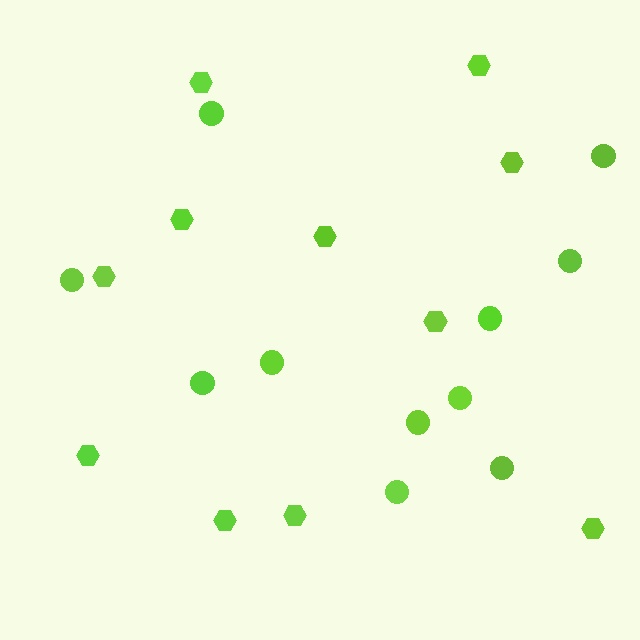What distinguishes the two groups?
There are 2 groups: one group of circles (11) and one group of hexagons (11).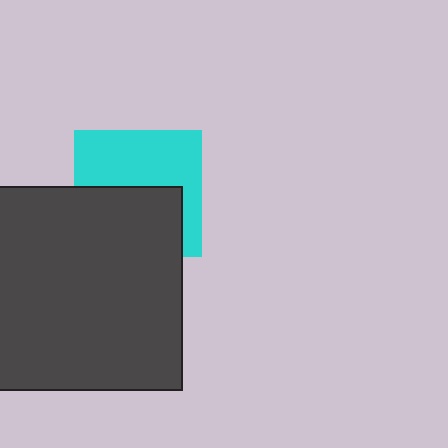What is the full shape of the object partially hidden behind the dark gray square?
The partially hidden object is a cyan square.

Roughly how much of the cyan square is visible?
About half of it is visible (roughly 52%).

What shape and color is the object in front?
The object in front is a dark gray square.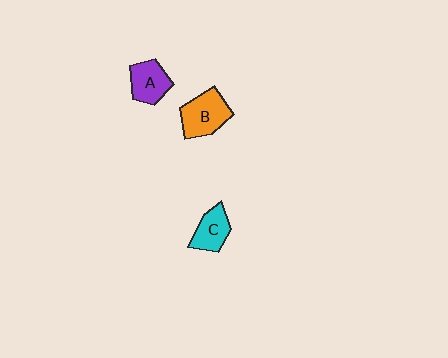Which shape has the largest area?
Shape B (orange).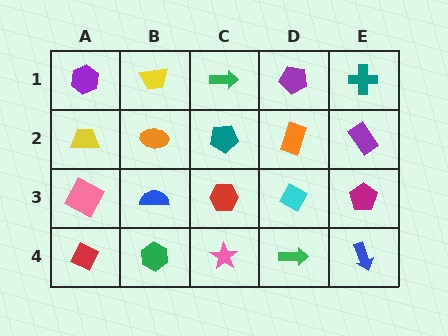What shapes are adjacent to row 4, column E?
A magenta pentagon (row 3, column E), a green arrow (row 4, column D).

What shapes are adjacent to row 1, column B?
An orange ellipse (row 2, column B), a purple hexagon (row 1, column A), a green arrow (row 1, column C).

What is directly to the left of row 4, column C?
A green hexagon.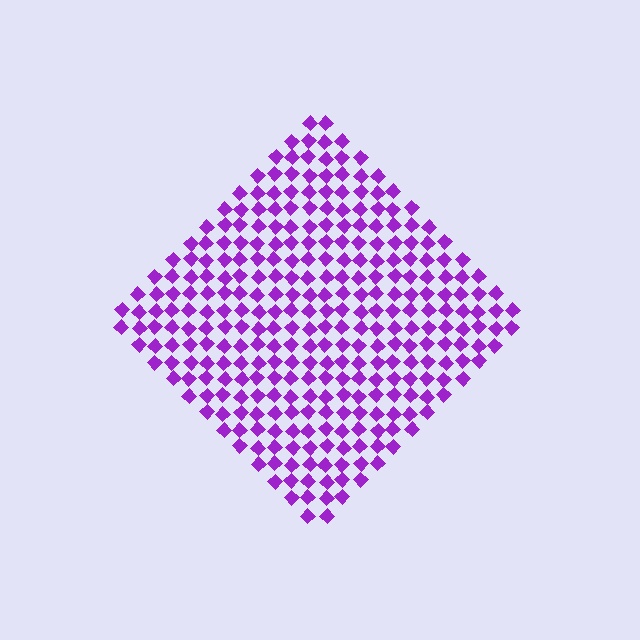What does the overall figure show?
The overall figure shows a diamond.